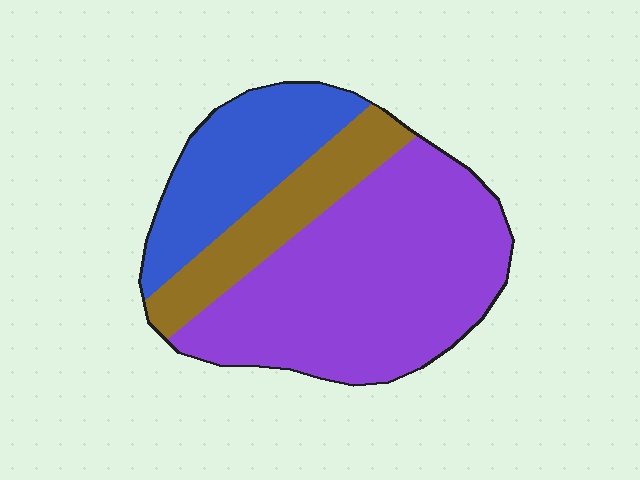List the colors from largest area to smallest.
From largest to smallest: purple, blue, brown.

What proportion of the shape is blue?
Blue covers 24% of the shape.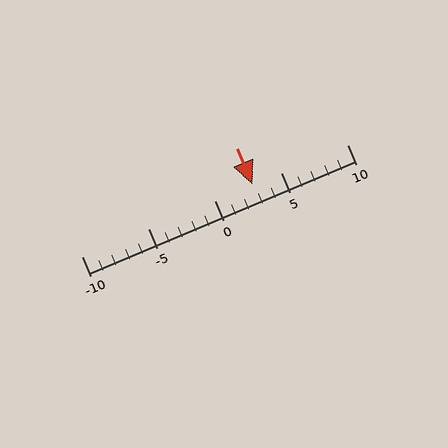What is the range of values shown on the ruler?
The ruler shows values from -10 to 10.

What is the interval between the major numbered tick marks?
The major tick marks are spaced 5 units apart.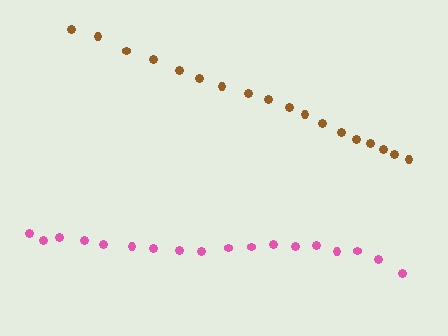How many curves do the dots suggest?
There are 2 distinct paths.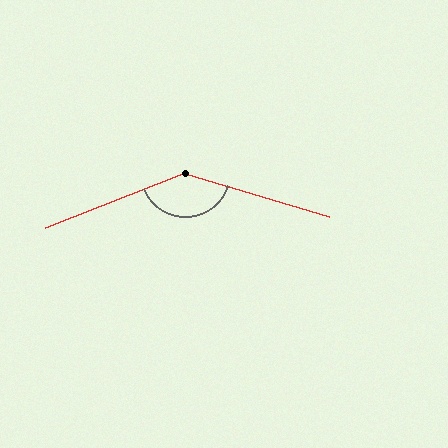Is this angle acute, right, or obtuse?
It is obtuse.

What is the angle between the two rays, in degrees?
Approximately 142 degrees.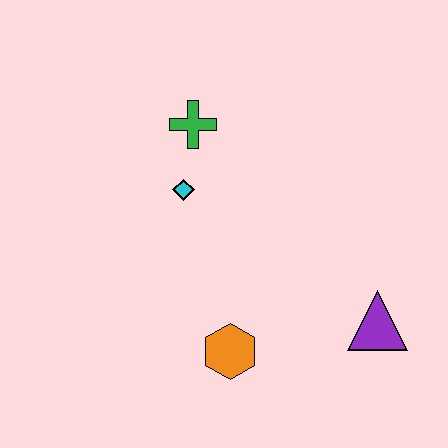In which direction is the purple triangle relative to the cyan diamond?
The purple triangle is to the right of the cyan diamond.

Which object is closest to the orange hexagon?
The purple triangle is closest to the orange hexagon.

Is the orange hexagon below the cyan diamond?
Yes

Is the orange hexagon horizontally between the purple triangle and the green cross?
Yes